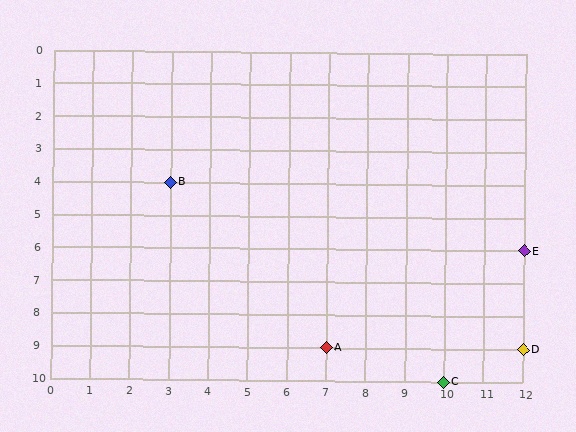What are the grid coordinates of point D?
Point D is at grid coordinates (12, 9).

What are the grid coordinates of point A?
Point A is at grid coordinates (7, 9).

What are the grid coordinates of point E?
Point E is at grid coordinates (12, 6).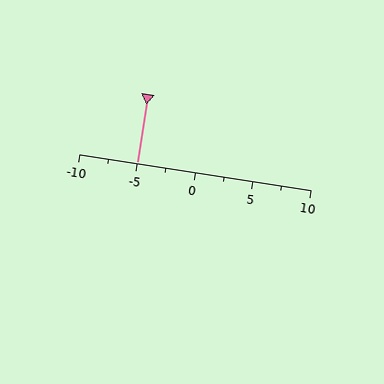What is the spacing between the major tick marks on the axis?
The major ticks are spaced 5 apart.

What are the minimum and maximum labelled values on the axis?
The axis runs from -10 to 10.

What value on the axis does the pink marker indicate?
The marker indicates approximately -5.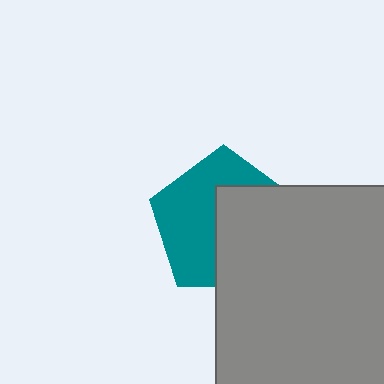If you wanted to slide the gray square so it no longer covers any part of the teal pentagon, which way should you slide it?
Slide it right — that is the most direct way to separate the two shapes.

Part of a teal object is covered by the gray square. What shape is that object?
It is a pentagon.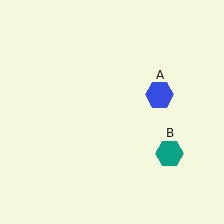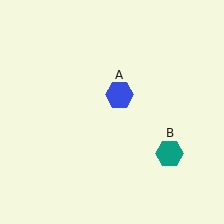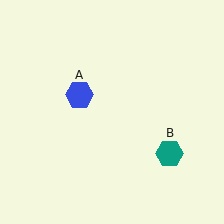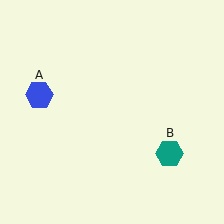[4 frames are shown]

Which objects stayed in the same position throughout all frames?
Teal hexagon (object B) remained stationary.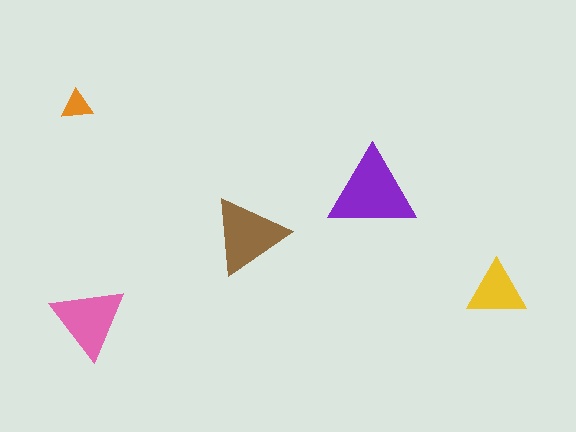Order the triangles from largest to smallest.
the purple one, the brown one, the pink one, the yellow one, the orange one.